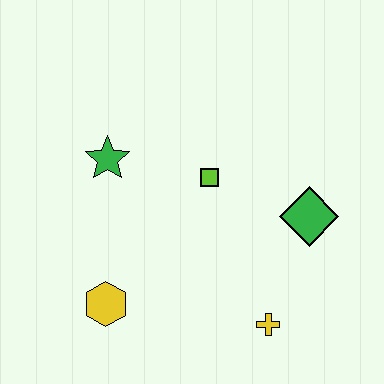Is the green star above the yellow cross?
Yes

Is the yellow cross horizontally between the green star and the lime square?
No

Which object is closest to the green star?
The lime square is closest to the green star.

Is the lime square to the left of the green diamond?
Yes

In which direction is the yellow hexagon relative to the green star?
The yellow hexagon is below the green star.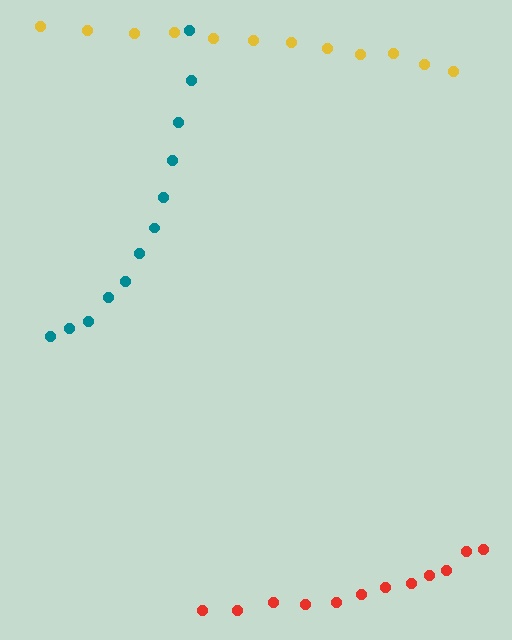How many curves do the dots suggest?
There are 3 distinct paths.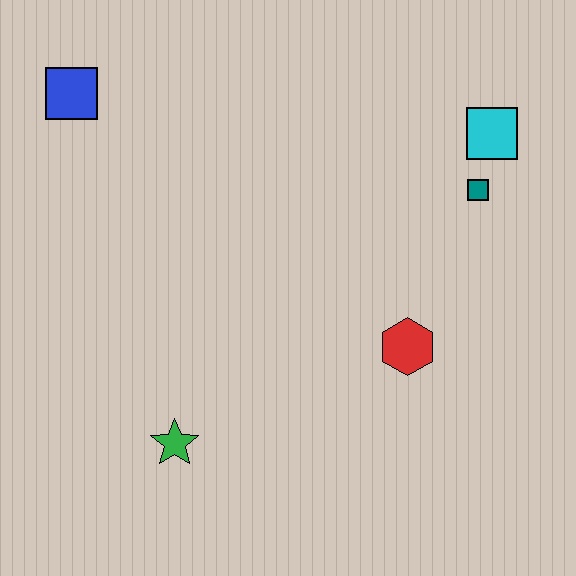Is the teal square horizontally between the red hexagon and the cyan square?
Yes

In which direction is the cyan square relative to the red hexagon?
The cyan square is above the red hexagon.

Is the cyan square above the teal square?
Yes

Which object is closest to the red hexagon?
The teal square is closest to the red hexagon.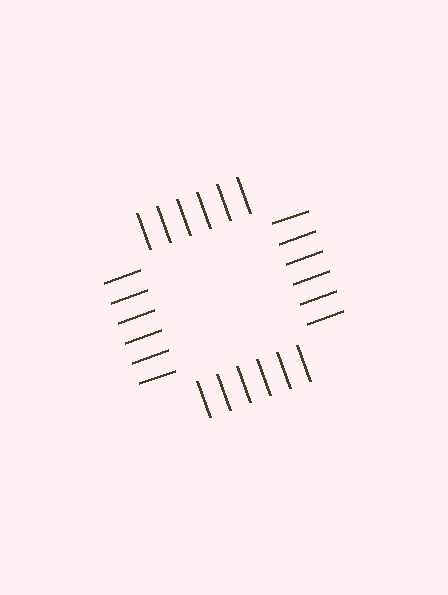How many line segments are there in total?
24 — 6 along each of the 4 edges.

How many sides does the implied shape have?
4 sides — the line-ends trace a square.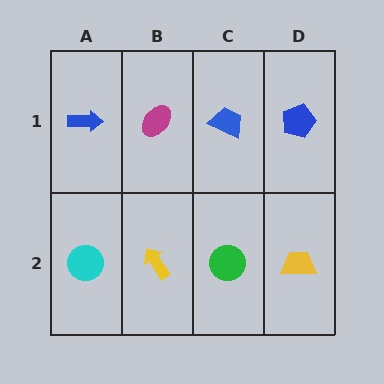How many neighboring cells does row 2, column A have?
2.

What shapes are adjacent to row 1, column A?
A cyan circle (row 2, column A), a magenta ellipse (row 1, column B).